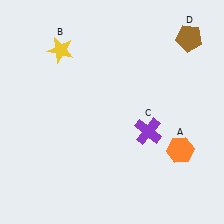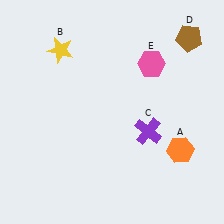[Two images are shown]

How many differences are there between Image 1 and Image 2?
There is 1 difference between the two images.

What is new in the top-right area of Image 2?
A pink hexagon (E) was added in the top-right area of Image 2.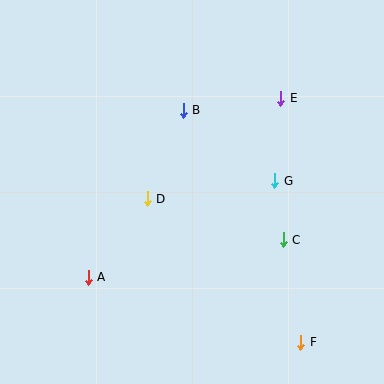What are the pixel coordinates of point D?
Point D is at (147, 199).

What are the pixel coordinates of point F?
Point F is at (301, 342).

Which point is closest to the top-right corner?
Point E is closest to the top-right corner.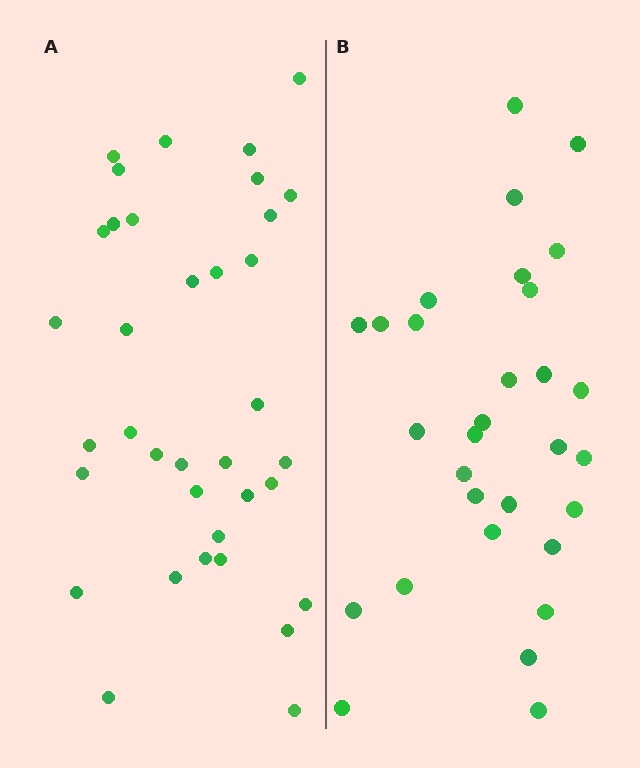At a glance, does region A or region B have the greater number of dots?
Region A (the left region) has more dots.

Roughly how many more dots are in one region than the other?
Region A has about 6 more dots than region B.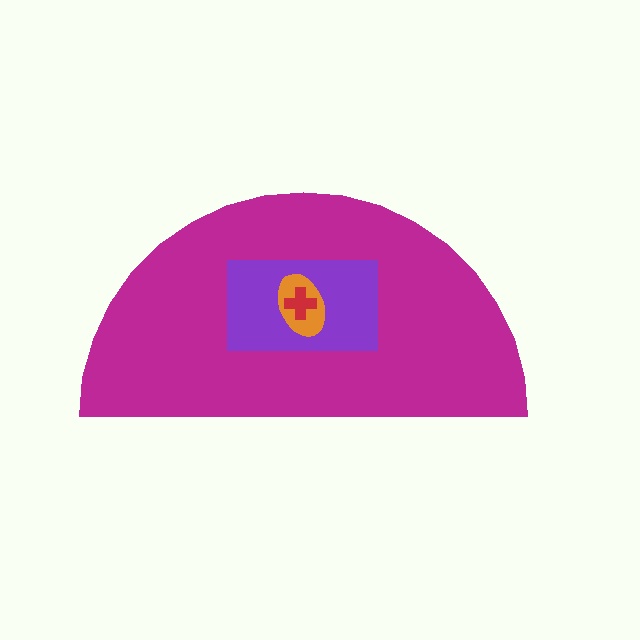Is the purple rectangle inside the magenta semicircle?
Yes.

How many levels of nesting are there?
4.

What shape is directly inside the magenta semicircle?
The purple rectangle.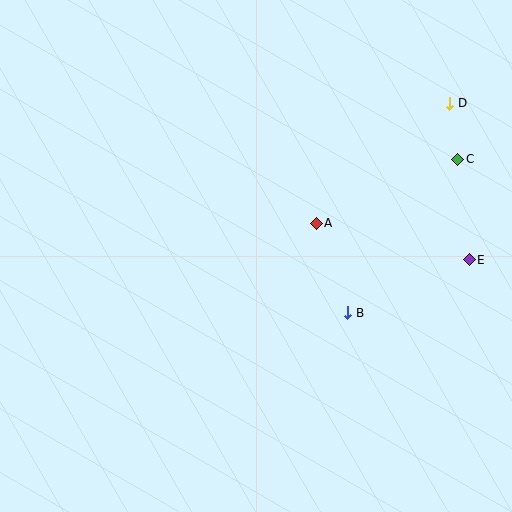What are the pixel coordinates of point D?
Point D is at (450, 103).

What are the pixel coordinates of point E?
Point E is at (469, 260).